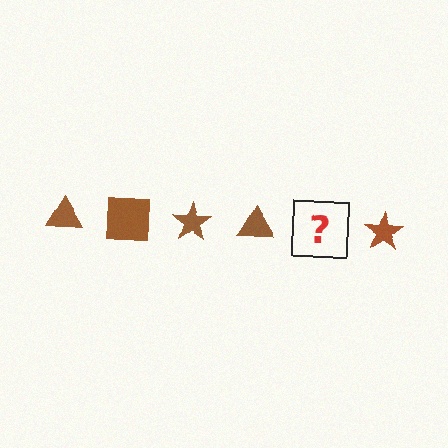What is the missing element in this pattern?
The missing element is a brown square.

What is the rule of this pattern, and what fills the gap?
The rule is that the pattern cycles through triangle, square, star shapes in brown. The gap should be filled with a brown square.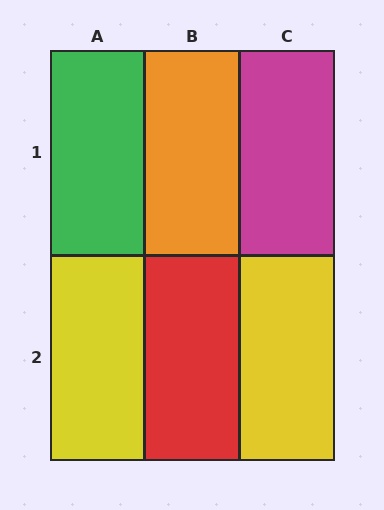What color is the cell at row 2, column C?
Yellow.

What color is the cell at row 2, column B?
Red.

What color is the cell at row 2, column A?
Yellow.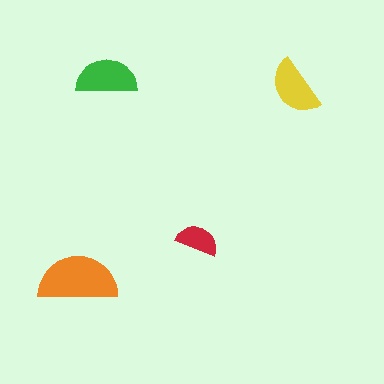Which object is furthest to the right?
The yellow semicircle is rightmost.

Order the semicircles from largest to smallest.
the orange one, the green one, the yellow one, the red one.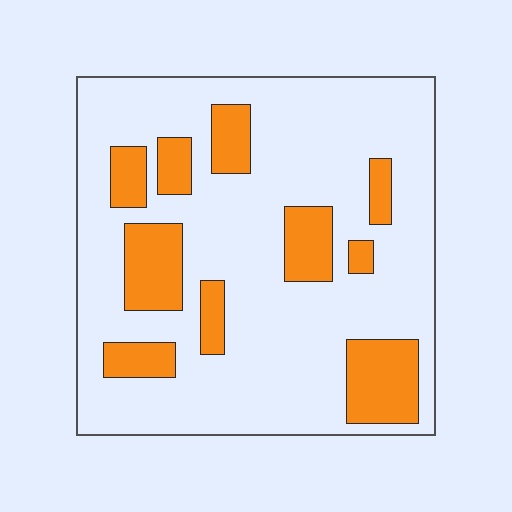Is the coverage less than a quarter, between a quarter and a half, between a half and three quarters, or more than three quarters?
Less than a quarter.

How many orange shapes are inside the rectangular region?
10.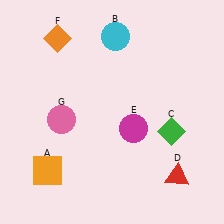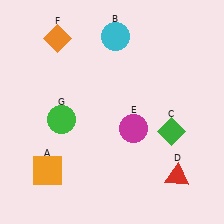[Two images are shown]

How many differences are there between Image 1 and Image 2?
There is 1 difference between the two images.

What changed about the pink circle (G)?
In Image 1, G is pink. In Image 2, it changed to green.